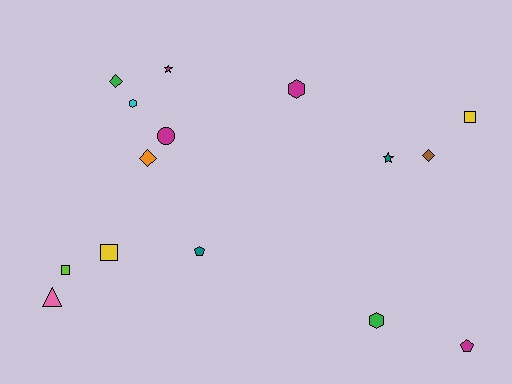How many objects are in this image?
There are 15 objects.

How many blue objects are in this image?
There are no blue objects.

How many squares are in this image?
There are 3 squares.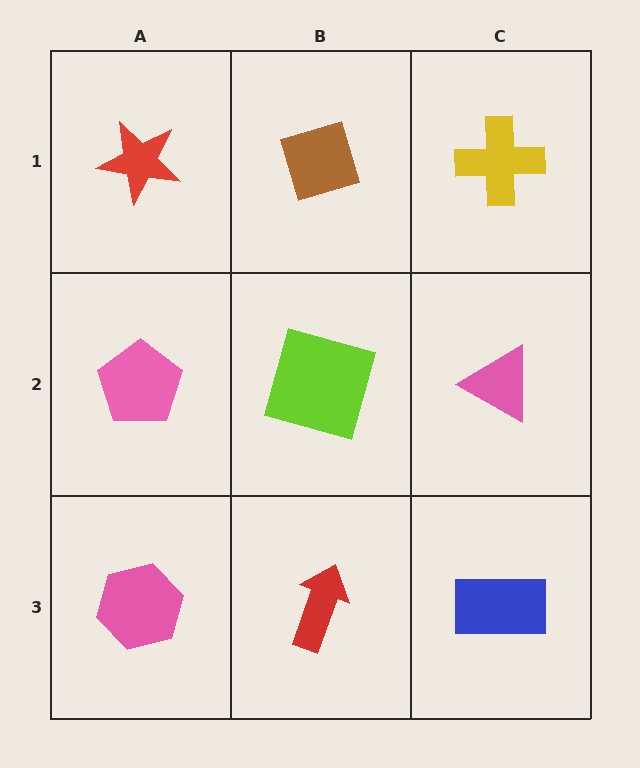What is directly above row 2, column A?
A red star.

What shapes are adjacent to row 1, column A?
A pink pentagon (row 2, column A), a brown diamond (row 1, column B).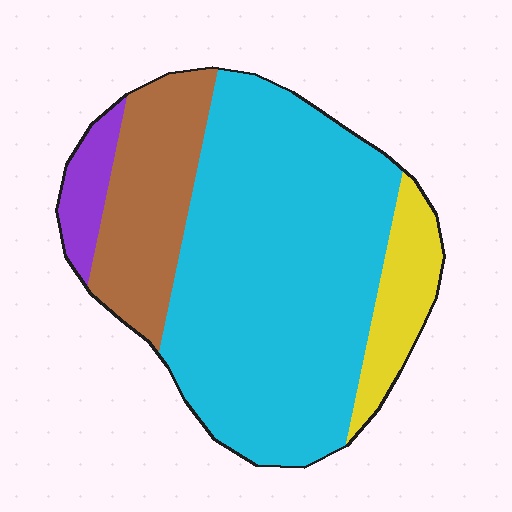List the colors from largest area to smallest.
From largest to smallest: cyan, brown, yellow, purple.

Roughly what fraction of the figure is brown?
Brown takes up about one fifth (1/5) of the figure.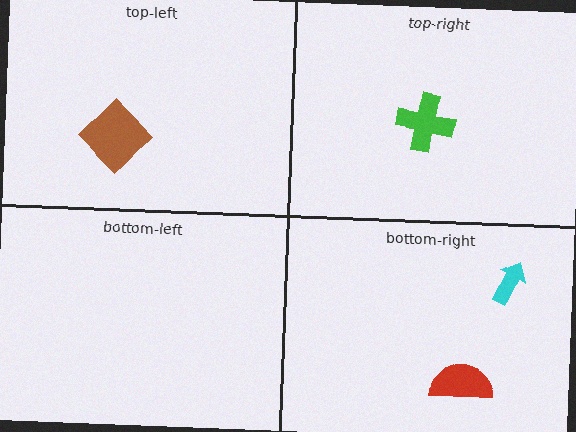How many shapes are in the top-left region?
1.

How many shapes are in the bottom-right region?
2.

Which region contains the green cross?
The top-right region.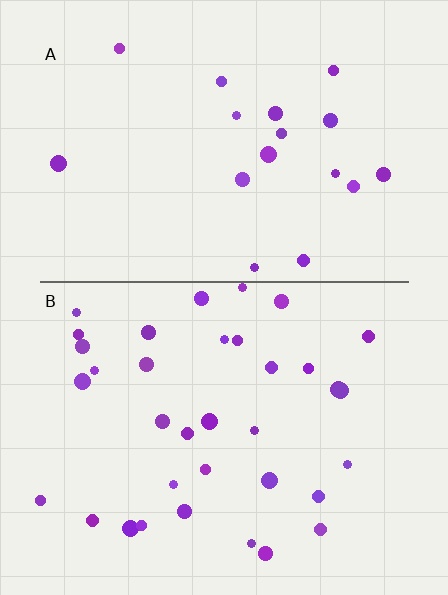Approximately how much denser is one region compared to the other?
Approximately 2.0× — region B over region A.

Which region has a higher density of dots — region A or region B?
B (the bottom).